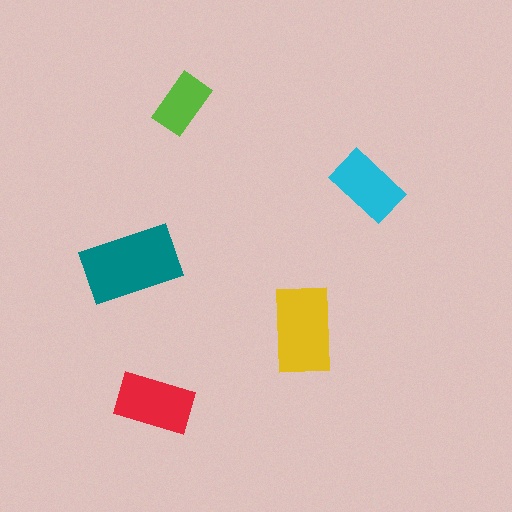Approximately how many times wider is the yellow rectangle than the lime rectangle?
About 1.5 times wider.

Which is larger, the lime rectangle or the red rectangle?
The red one.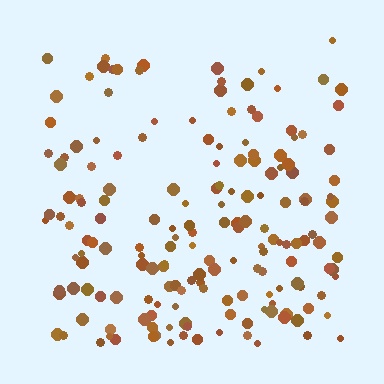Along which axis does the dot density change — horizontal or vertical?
Vertical.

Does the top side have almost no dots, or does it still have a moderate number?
Still a moderate number, just noticeably fewer than the bottom.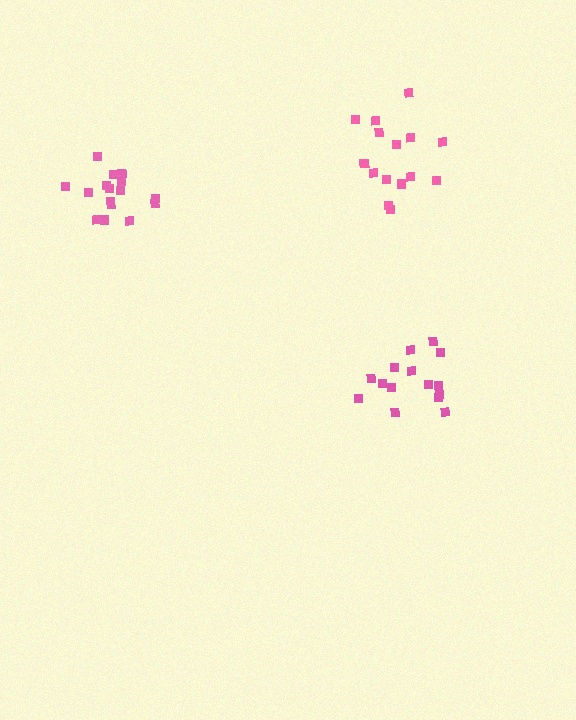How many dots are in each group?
Group 1: 17 dots, Group 2: 15 dots, Group 3: 15 dots (47 total).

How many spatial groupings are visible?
There are 3 spatial groupings.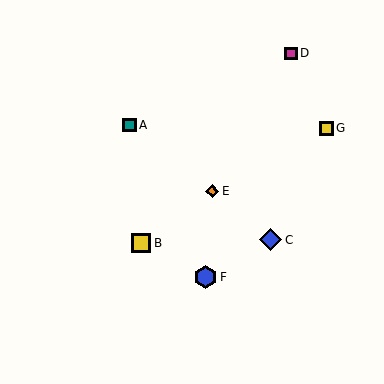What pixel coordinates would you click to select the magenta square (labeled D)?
Click at (291, 53) to select the magenta square D.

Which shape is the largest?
The blue hexagon (labeled F) is the largest.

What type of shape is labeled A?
Shape A is a teal square.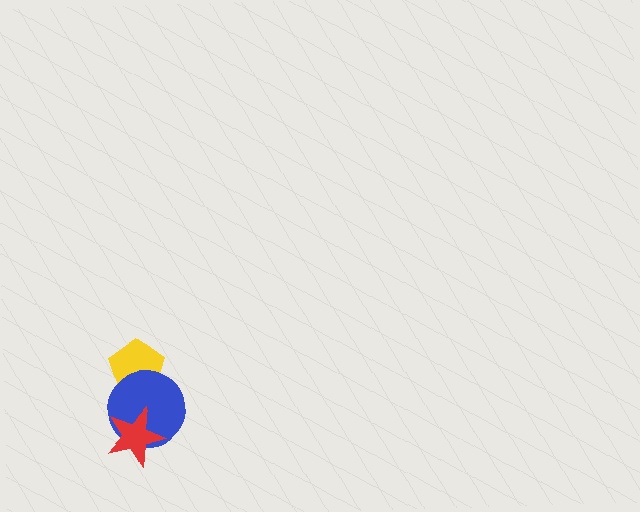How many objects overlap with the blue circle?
2 objects overlap with the blue circle.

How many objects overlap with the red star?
1 object overlaps with the red star.